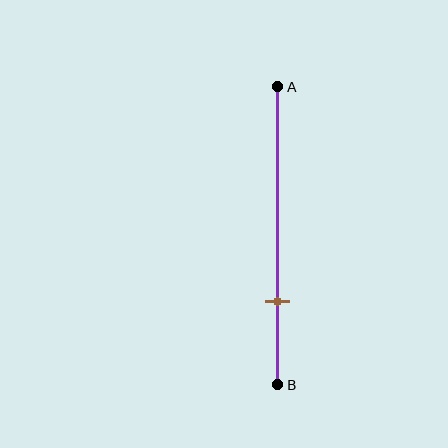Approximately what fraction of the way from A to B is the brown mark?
The brown mark is approximately 70% of the way from A to B.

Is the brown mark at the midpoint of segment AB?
No, the mark is at about 70% from A, not at the 50% midpoint.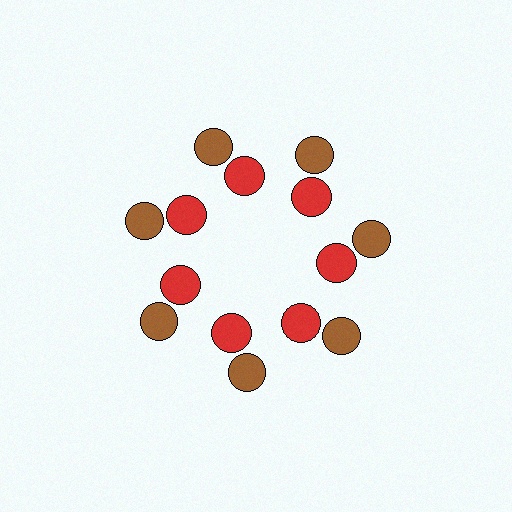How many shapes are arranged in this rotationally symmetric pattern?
There are 14 shapes, arranged in 7 groups of 2.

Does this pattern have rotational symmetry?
Yes, this pattern has 7-fold rotational symmetry. It looks the same after rotating 51 degrees around the center.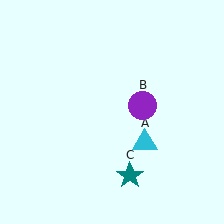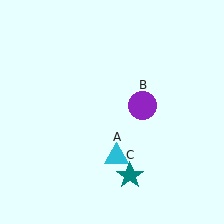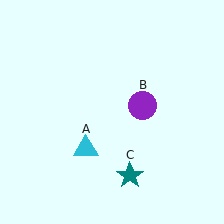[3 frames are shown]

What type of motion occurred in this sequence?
The cyan triangle (object A) rotated clockwise around the center of the scene.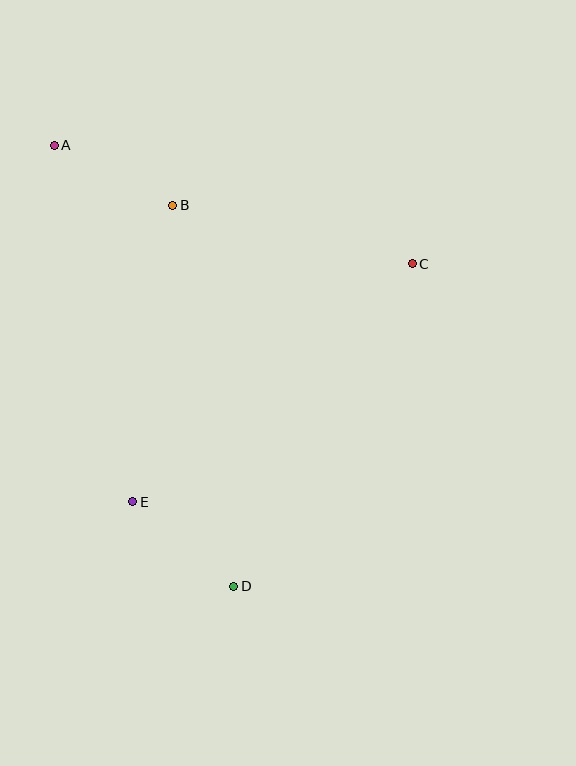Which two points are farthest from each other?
Points A and D are farthest from each other.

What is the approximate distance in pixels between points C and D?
The distance between C and D is approximately 369 pixels.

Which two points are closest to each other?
Points D and E are closest to each other.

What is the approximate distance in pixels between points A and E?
The distance between A and E is approximately 365 pixels.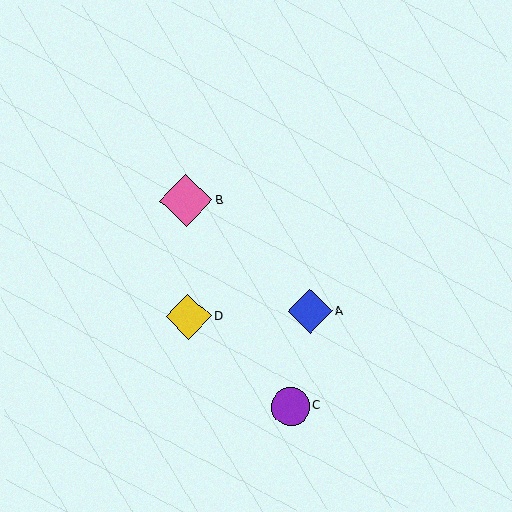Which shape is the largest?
The pink diamond (labeled B) is the largest.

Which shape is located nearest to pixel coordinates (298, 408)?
The purple circle (labeled C) at (290, 406) is nearest to that location.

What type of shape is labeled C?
Shape C is a purple circle.